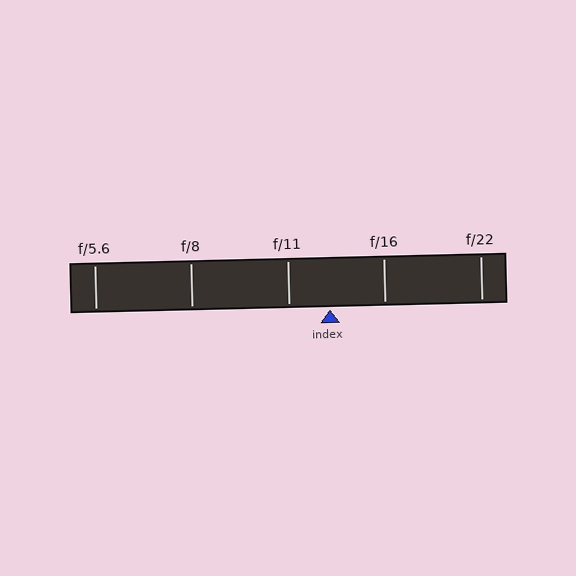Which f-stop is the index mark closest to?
The index mark is closest to f/11.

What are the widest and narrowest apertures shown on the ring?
The widest aperture shown is f/5.6 and the narrowest is f/22.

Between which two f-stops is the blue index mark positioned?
The index mark is between f/11 and f/16.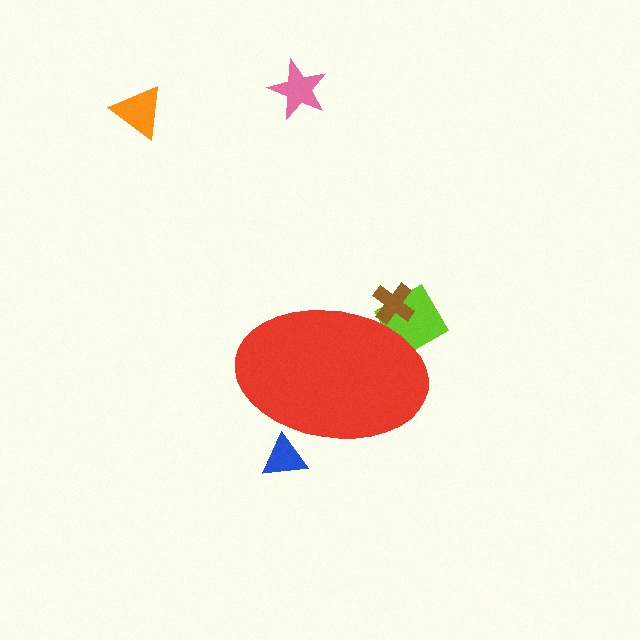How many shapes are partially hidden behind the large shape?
3 shapes are partially hidden.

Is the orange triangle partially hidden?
No, the orange triangle is fully visible.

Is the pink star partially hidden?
No, the pink star is fully visible.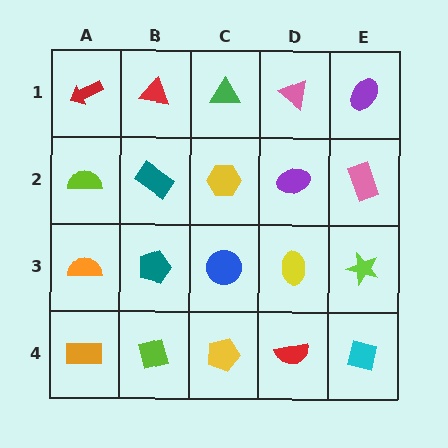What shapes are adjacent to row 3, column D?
A purple ellipse (row 2, column D), a red semicircle (row 4, column D), a blue circle (row 3, column C), a lime star (row 3, column E).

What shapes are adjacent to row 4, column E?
A lime star (row 3, column E), a red semicircle (row 4, column D).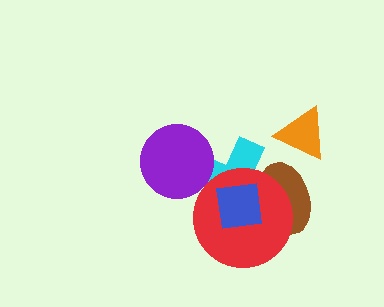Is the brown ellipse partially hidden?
Yes, it is partially covered by another shape.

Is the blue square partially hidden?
No, no other shape covers it.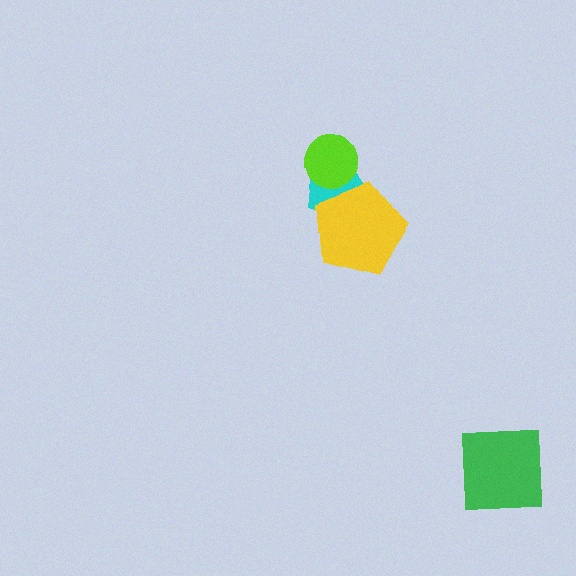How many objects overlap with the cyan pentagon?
2 objects overlap with the cyan pentagon.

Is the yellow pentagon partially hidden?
No, no other shape covers it.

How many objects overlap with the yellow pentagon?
1 object overlaps with the yellow pentagon.